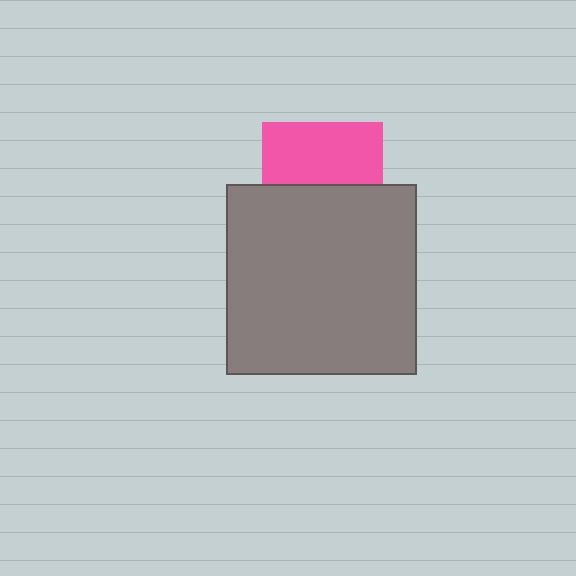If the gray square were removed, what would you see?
You would see the complete pink square.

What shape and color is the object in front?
The object in front is a gray square.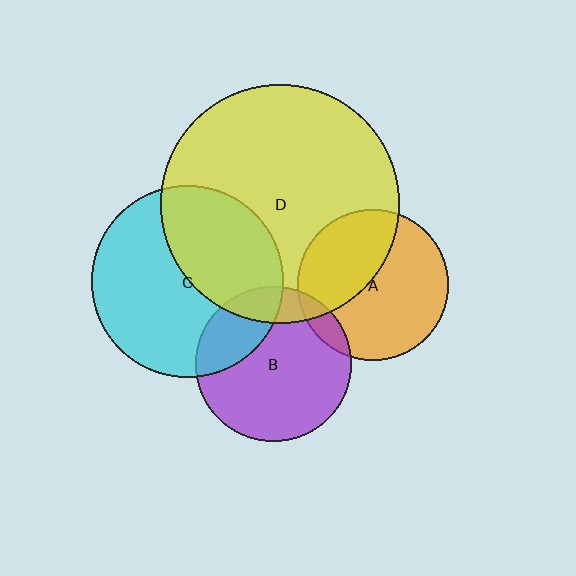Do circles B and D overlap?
Yes.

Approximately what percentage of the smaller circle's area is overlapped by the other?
Approximately 15%.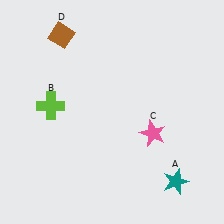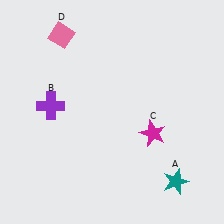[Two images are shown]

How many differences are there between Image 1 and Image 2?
There are 3 differences between the two images.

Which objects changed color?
B changed from lime to purple. C changed from pink to magenta. D changed from brown to pink.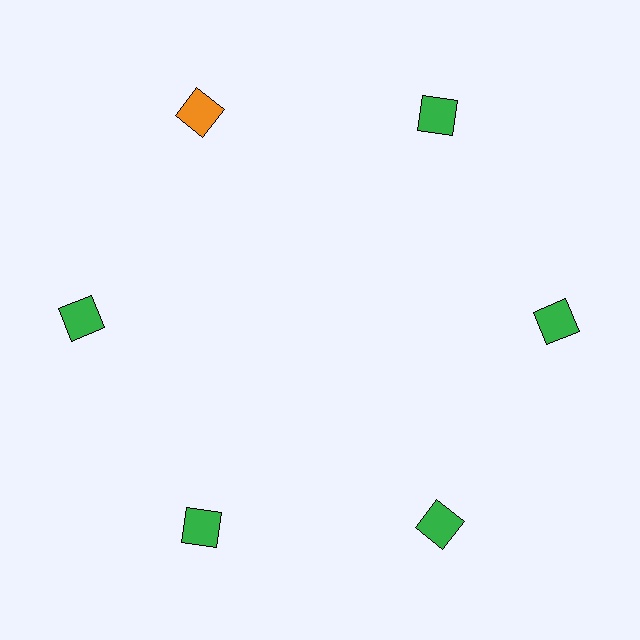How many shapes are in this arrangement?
There are 6 shapes arranged in a ring pattern.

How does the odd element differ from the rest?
It has a different color: orange instead of green.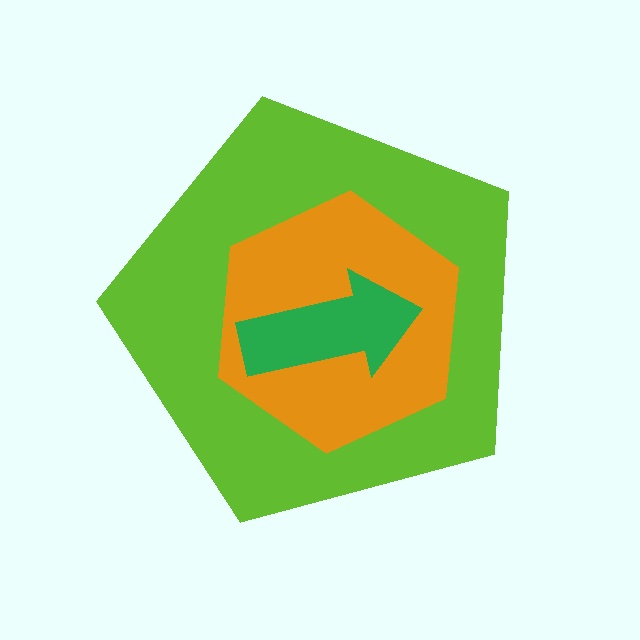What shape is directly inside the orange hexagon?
The green arrow.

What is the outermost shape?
The lime pentagon.